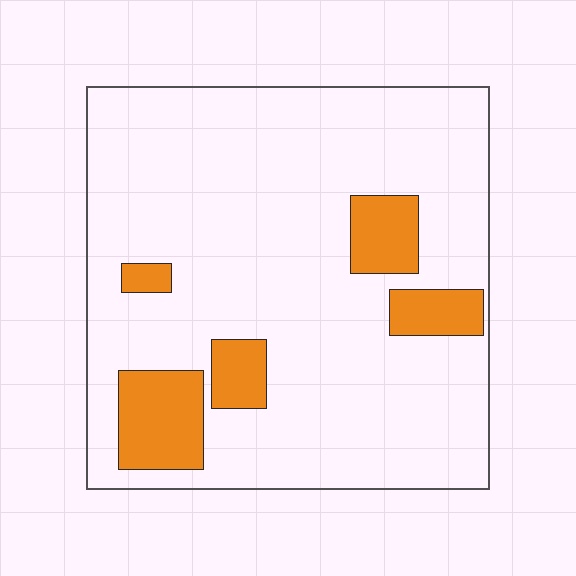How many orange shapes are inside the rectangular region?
5.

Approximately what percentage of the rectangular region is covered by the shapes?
Approximately 15%.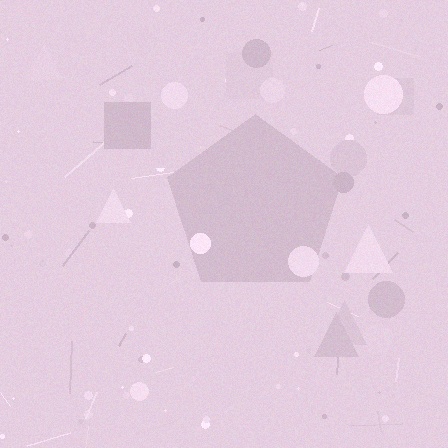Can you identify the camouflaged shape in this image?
The camouflaged shape is a pentagon.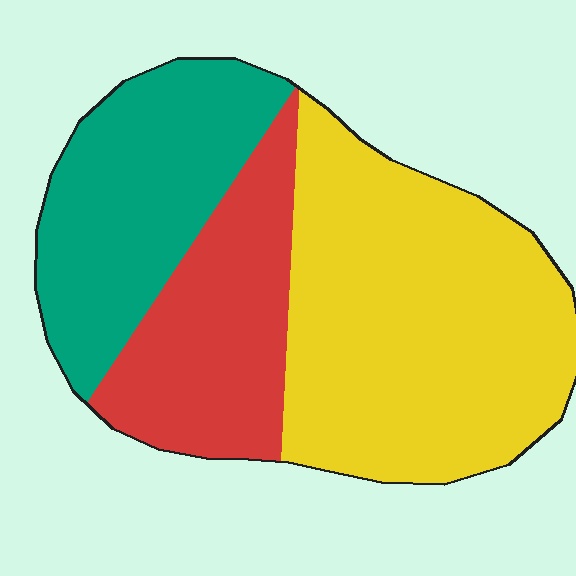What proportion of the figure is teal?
Teal takes up between a quarter and a half of the figure.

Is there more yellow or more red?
Yellow.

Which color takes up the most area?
Yellow, at roughly 50%.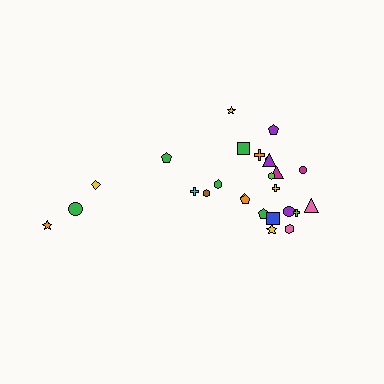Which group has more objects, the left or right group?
The right group.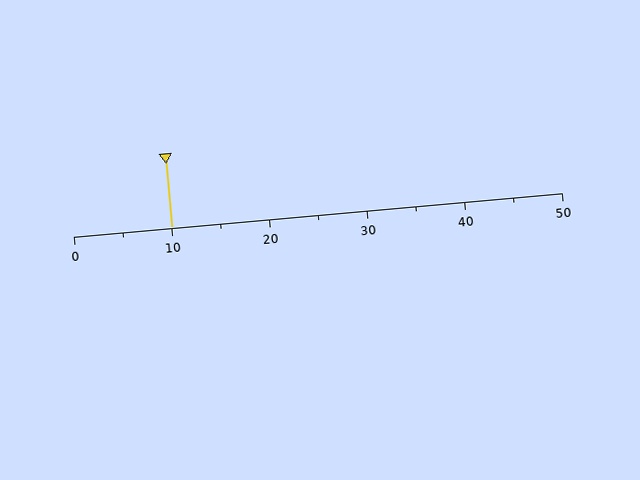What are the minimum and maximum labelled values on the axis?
The axis runs from 0 to 50.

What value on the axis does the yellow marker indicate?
The marker indicates approximately 10.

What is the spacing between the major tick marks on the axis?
The major ticks are spaced 10 apart.